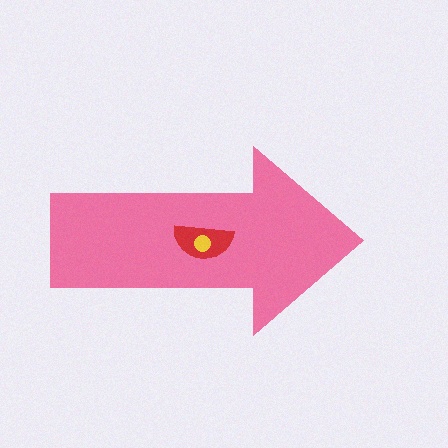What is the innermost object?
The yellow circle.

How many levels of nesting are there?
3.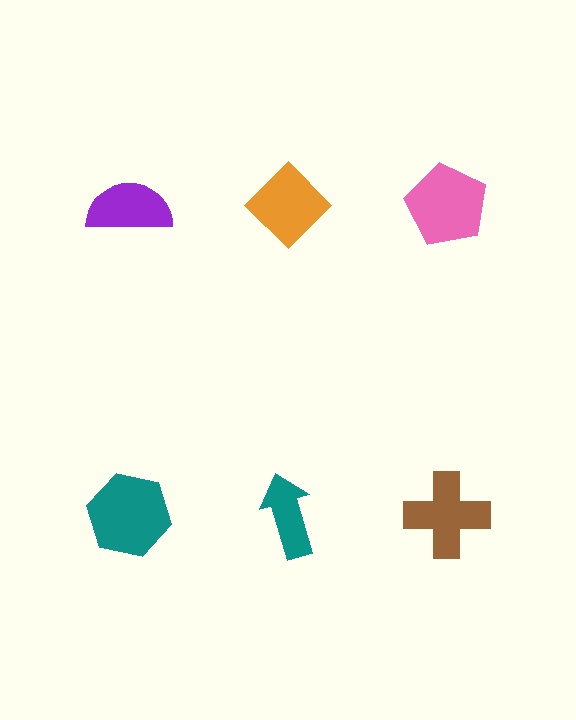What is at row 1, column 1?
A purple semicircle.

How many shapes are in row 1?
3 shapes.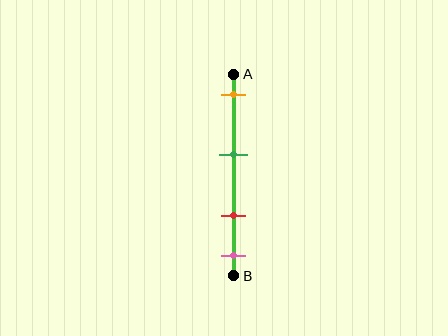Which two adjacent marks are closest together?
The red and pink marks are the closest adjacent pair.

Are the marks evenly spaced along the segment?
No, the marks are not evenly spaced.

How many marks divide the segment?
There are 4 marks dividing the segment.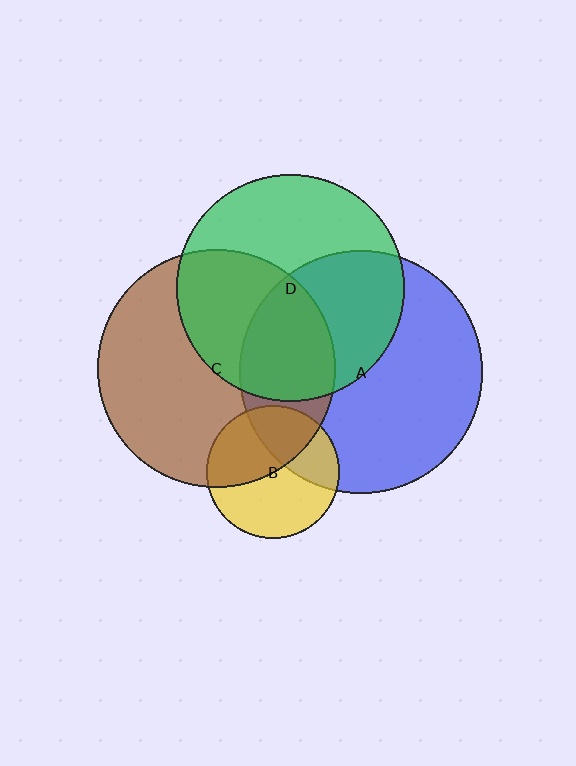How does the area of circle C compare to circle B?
Approximately 3.2 times.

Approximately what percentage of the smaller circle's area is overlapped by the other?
Approximately 45%.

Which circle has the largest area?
Circle A (blue).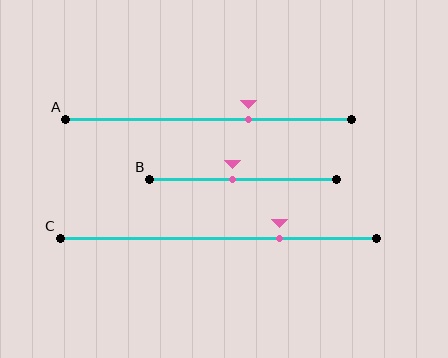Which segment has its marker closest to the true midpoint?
Segment B has its marker closest to the true midpoint.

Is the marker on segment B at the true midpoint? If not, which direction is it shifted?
No, the marker on segment B is shifted to the left by about 6% of the segment length.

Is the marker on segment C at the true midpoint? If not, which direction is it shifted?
No, the marker on segment C is shifted to the right by about 19% of the segment length.